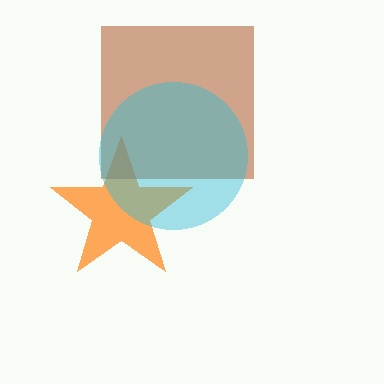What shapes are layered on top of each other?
The layered shapes are: an orange star, a brown square, a cyan circle.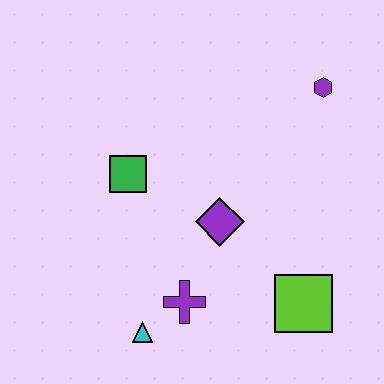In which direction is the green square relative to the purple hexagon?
The green square is to the left of the purple hexagon.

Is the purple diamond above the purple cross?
Yes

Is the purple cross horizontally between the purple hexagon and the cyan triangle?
Yes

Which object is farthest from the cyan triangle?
The purple hexagon is farthest from the cyan triangle.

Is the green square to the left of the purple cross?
Yes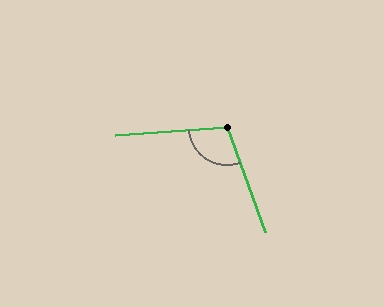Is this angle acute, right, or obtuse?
It is obtuse.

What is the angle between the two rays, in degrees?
Approximately 106 degrees.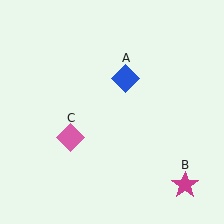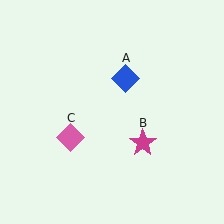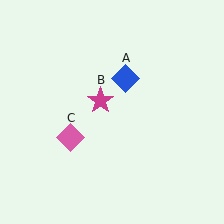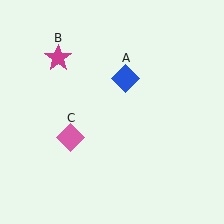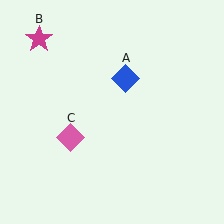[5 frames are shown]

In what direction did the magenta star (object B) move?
The magenta star (object B) moved up and to the left.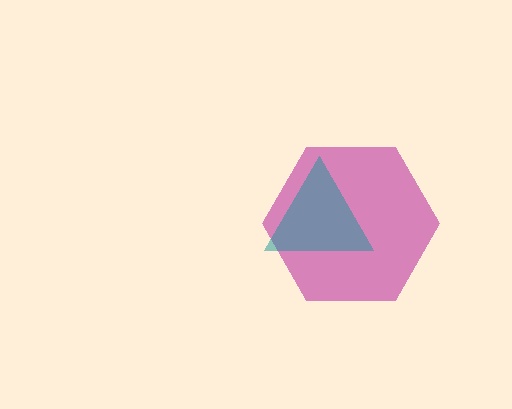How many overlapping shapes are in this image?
There are 2 overlapping shapes in the image.